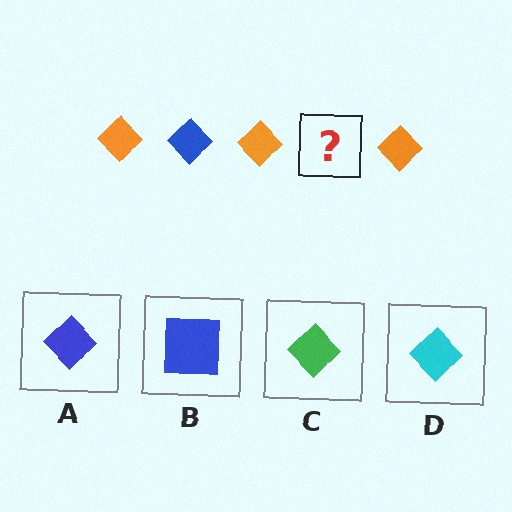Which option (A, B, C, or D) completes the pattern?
A.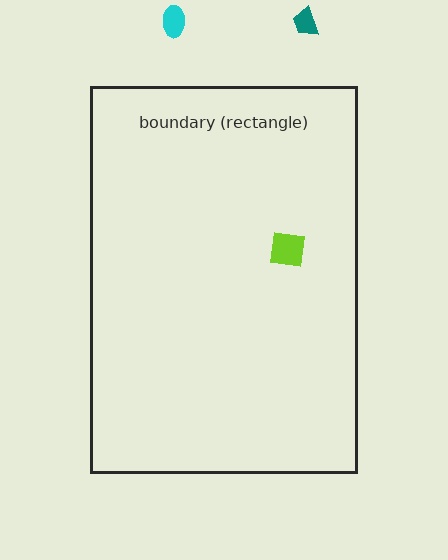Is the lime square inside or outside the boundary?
Inside.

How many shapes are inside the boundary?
1 inside, 2 outside.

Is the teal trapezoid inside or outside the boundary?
Outside.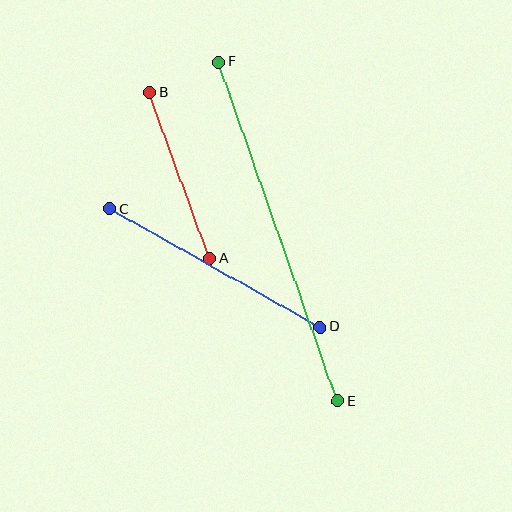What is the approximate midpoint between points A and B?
The midpoint is at approximately (180, 175) pixels.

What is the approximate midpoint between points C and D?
The midpoint is at approximately (215, 268) pixels.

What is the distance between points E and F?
The distance is approximately 360 pixels.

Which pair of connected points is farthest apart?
Points E and F are farthest apart.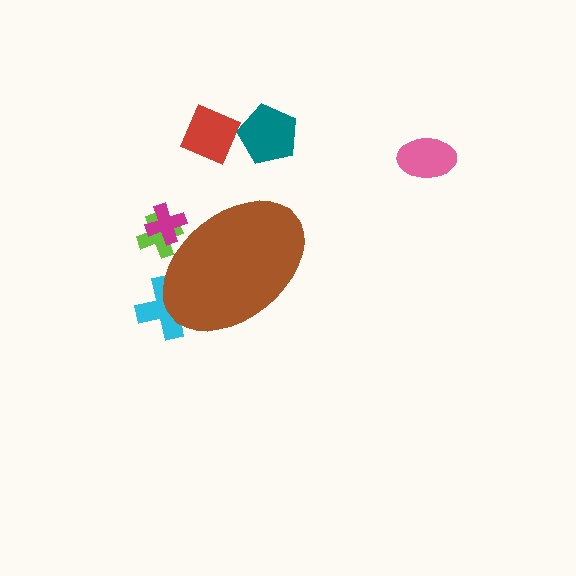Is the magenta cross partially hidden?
Yes, the magenta cross is partially hidden behind the brown ellipse.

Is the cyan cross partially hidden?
Yes, the cyan cross is partially hidden behind the brown ellipse.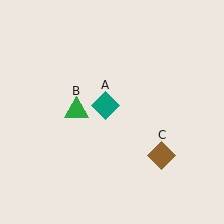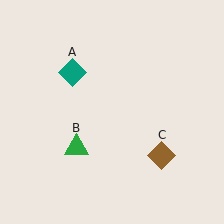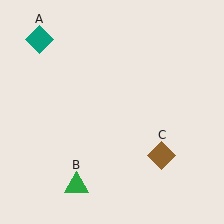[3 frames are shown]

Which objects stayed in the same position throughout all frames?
Brown diamond (object C) remained stationary.